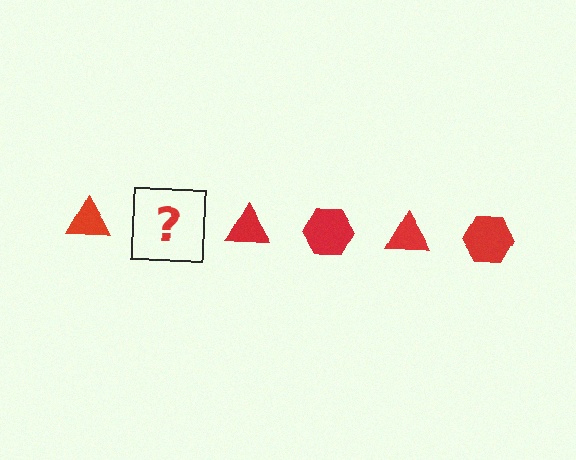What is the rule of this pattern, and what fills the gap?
The rule is that the pattern cycles through triangle, hexagon shapes in red. The gap should be filled with a red hexagon.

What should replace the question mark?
The question mark should be replaced with a red hexagon.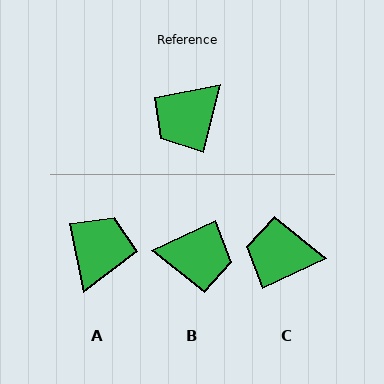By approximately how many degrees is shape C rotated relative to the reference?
Approximately 51 degrees clockwise.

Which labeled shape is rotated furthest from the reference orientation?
A, about 154 degrees away.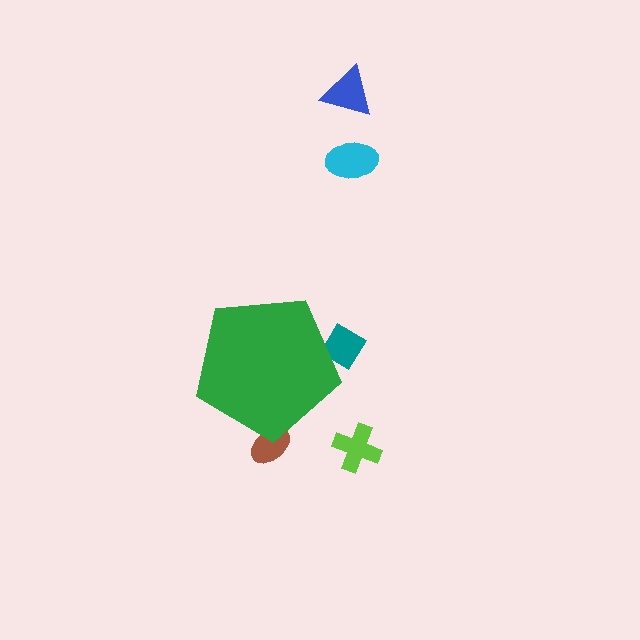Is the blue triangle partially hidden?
No, the blue triangle is fully visible.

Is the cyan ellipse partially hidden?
No, the cyan ellipse is fully visible.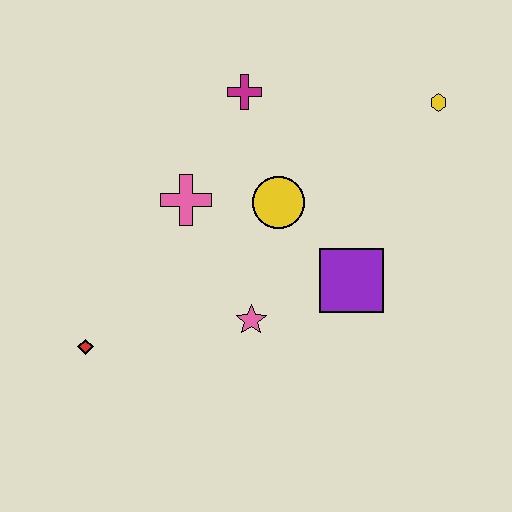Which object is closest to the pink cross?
The yellow circle is closest to the pink cross.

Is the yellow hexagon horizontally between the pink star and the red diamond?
No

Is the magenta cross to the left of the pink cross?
No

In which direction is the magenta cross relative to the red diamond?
The magenta cross is above the red diamond.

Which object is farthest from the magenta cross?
The red diamond is farthest from the magenta cross.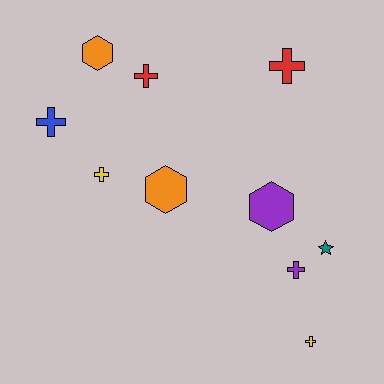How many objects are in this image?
There are 10 objects.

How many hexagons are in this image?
There are 3 hexagons.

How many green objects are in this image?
There are no green objects.